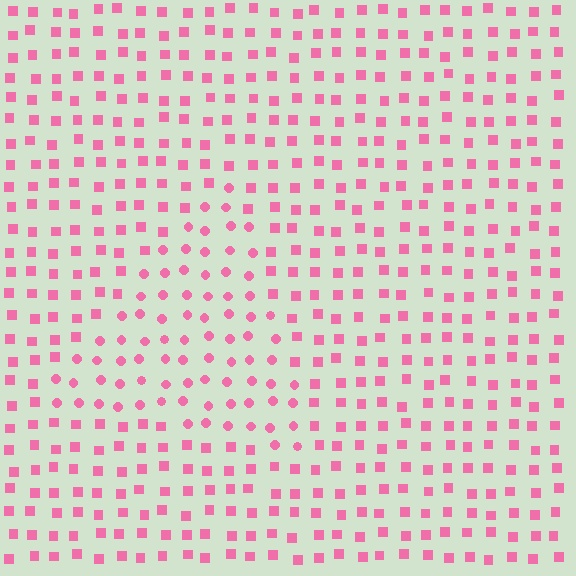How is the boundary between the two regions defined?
The boundary is defined by a change in element shape: circles inside vs. squares outside. All elements share the same color and spacing.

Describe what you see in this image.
The image is filled with small pink elements arranged in a uniform grid. A triangle-shaped region contains circles, while the surrounding area contains squares. The boundary is defined purely by the change in element shape.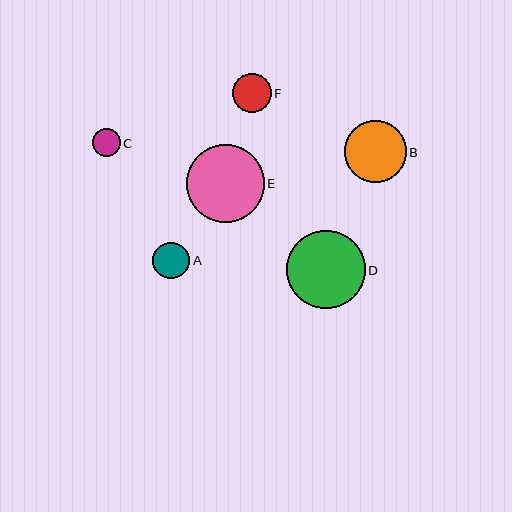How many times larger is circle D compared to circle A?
Circle D is approximately 2.1 times the size of circle A.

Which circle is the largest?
Circle D is the largest with a size of approximately 78 pixels.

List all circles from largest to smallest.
From largest to smallest: D, E, B, F, A, C.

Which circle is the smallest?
Circle C is the smallest with a size of approximately 28 pixels.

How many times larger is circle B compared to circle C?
Circle B is approximately 2.2 times the size of circle C.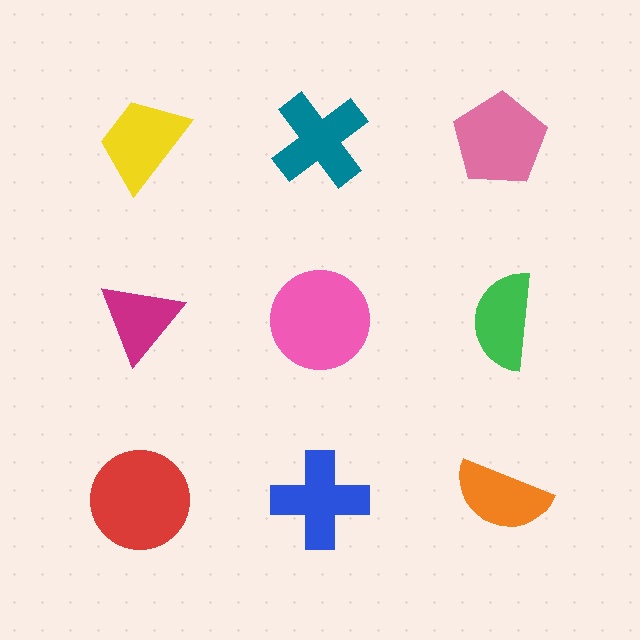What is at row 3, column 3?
An orange semicircle.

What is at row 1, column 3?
A pink pentagon.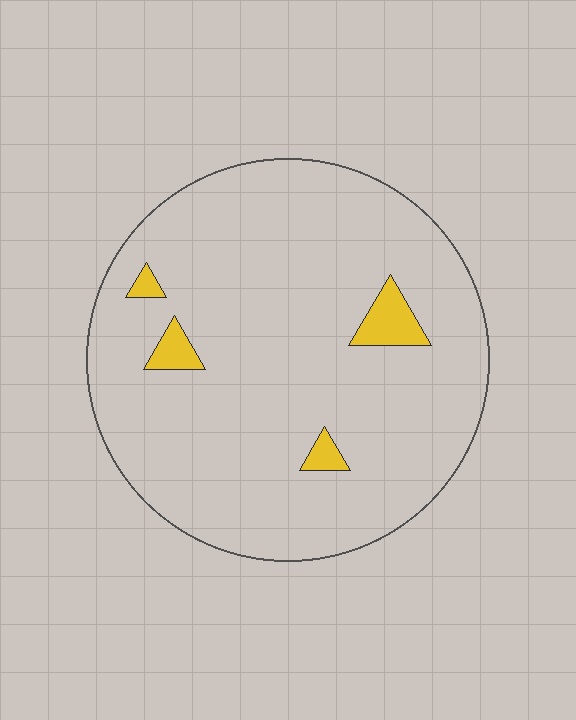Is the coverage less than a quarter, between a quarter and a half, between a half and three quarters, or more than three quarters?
Less than a quarter.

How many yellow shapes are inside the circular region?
4.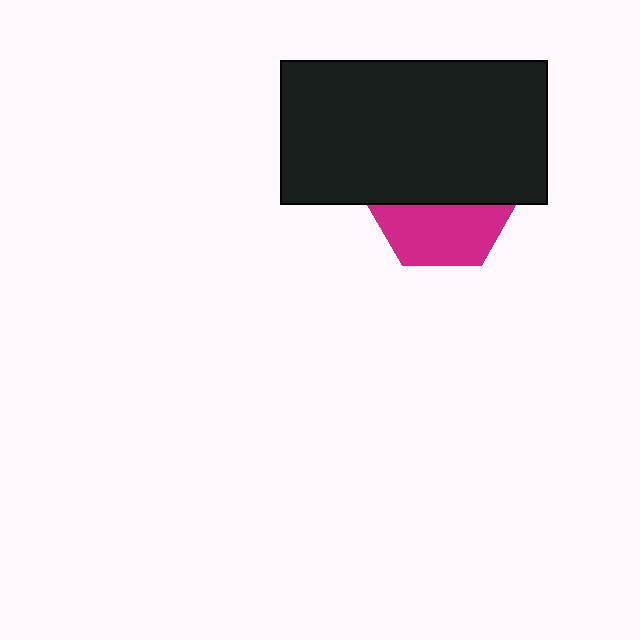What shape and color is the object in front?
The object in front is a black rectangle.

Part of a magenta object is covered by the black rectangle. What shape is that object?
It is a hexagon.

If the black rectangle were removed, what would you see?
You would see the complete magenta hexagon.